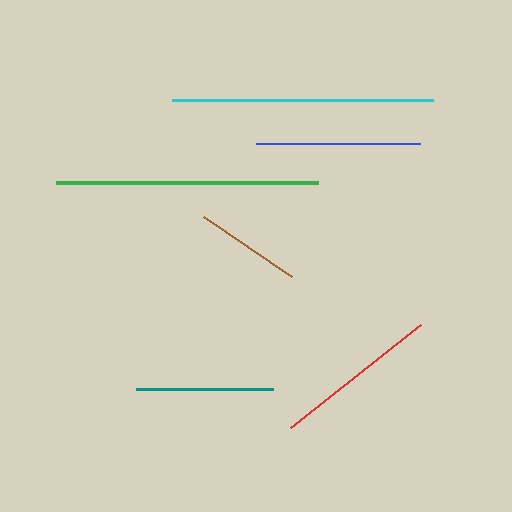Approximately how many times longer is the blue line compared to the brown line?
The blue line is approximately 1.5 times the length of the brown line.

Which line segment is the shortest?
The brown line is the shortest at approximately 107 pixels.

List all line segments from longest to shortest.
From longest to shortest: green, cyan, red, blue, teal, brown.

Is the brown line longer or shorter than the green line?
The green line is longer than the brown line.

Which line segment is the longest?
The green line is the longest at approximately 262 pixels.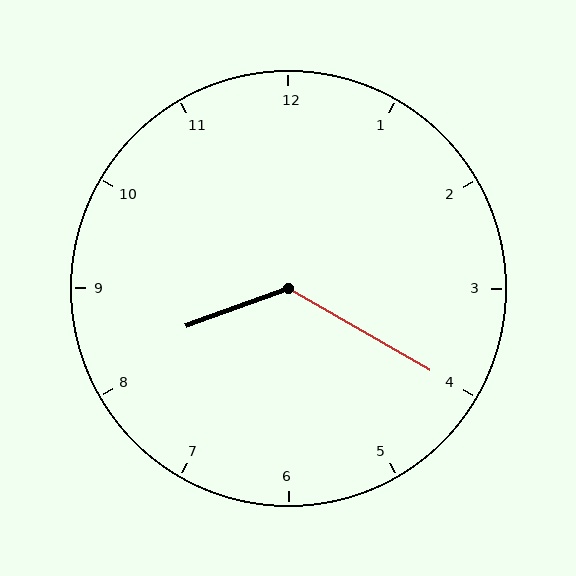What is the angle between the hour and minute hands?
Approximately 130 degrees.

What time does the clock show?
8:20.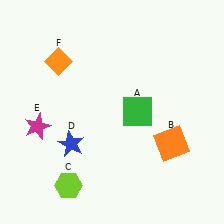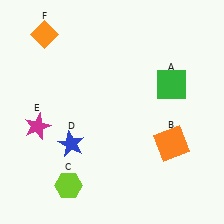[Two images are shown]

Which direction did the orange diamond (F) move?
The orange diamond (F) moved up.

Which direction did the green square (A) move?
The green square (A) moved right.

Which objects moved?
The objects that moved are: the green square (A), the orange diamond (F).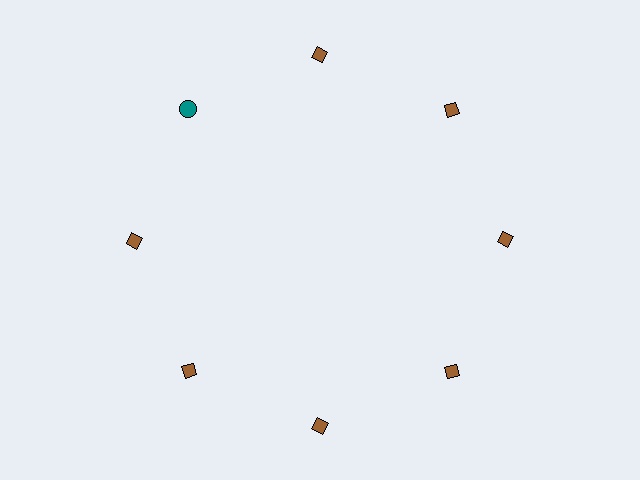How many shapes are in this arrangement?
There are 8 shapes arranged in a ring pattern.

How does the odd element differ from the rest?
It differs in both color (teal instead of brown) and shape (circle instead of diamond).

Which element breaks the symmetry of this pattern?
The teal circle at roughly the 10 o'clock position breaks the symmetry. All other shapes are brown diamonds.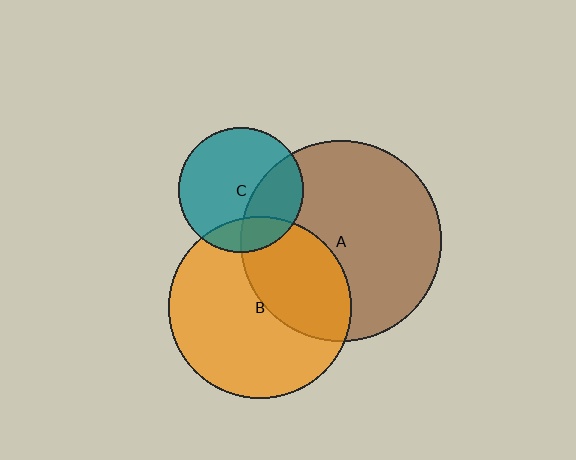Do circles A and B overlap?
Yes.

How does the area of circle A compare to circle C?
Approximately 2.6 times.